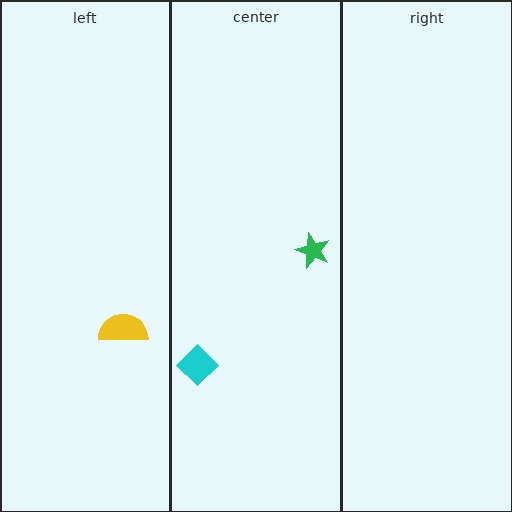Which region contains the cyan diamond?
The center region.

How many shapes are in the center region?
2.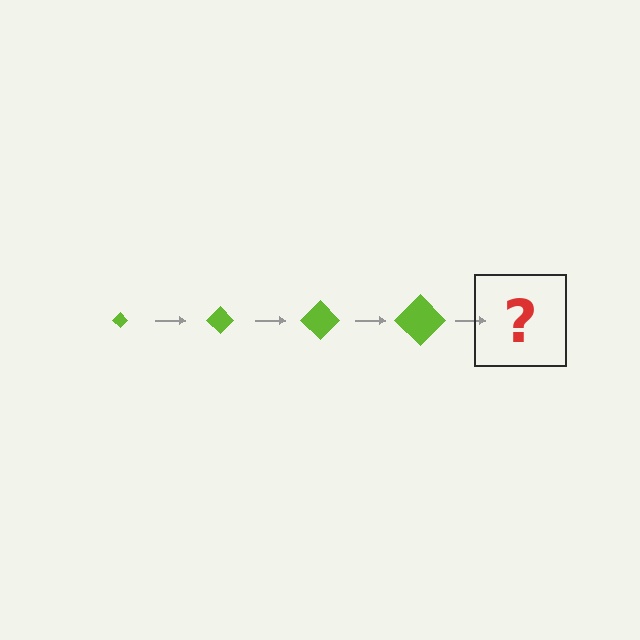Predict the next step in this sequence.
The next step is a lime diamond, larger than the previous one.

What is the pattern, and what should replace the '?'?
The pattern is that the diamond gets progressively larger each step. The '?' should be a lime diamond, larger than the previous one.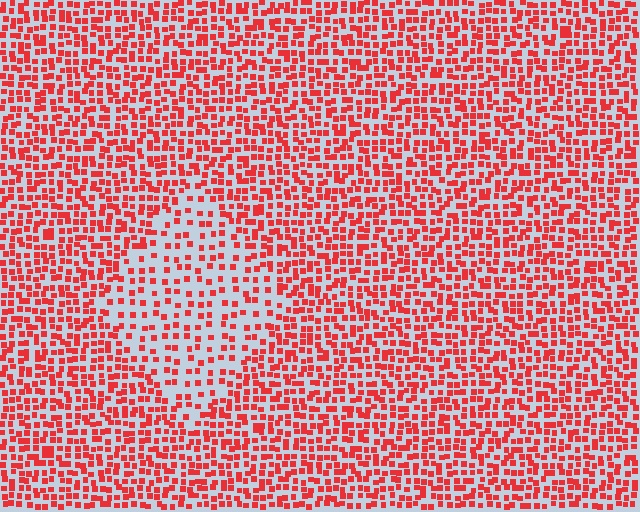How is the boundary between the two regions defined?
The boundary is defined by a change in element density (approximately 2.0x ratio). All elements are the same color, size, and shape.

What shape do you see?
I see a diamond.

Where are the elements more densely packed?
The elements are more densely packed outside the diamond boundary.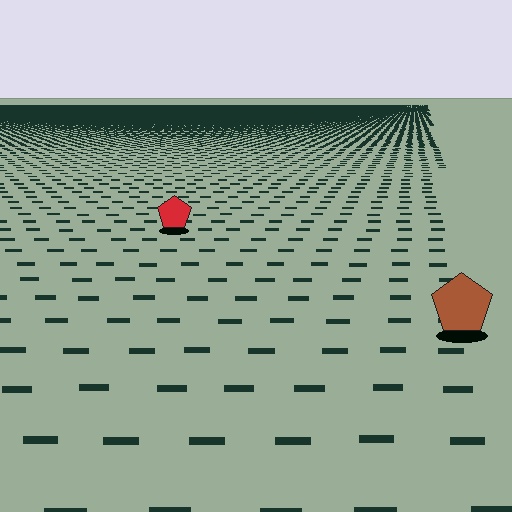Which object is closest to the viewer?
The brown pentagon is closest. The texture marks near it are larger and more spread out.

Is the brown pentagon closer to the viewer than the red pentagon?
Yes. The brown pentagon is closer — you can tell from the texture gradient: the ground texture is coarser near it.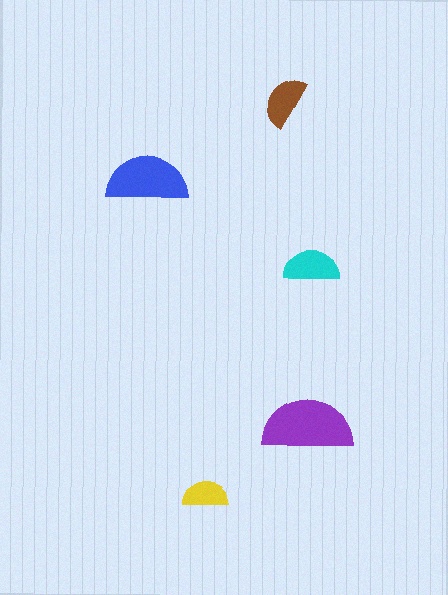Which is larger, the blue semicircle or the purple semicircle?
The purple one.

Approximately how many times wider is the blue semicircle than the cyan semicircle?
About 1.5 times wider.